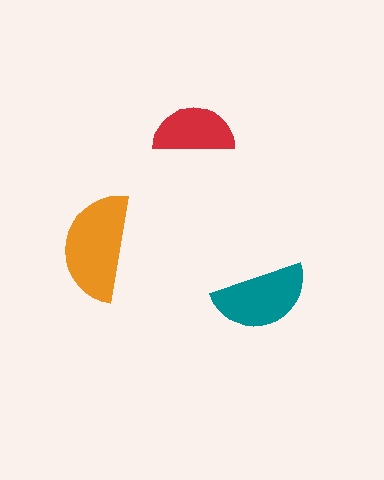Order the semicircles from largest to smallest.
the orange one, the teal one, the red one.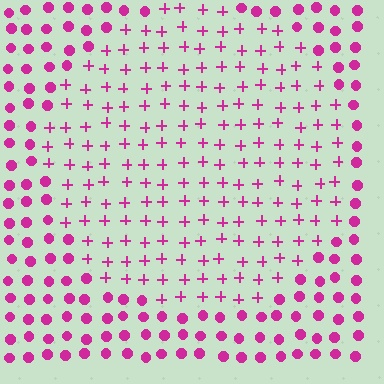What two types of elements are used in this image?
The image uses plus signs inside the circle region and circles outside it.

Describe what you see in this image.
The image is filled with small magenta elements arranged in a uniform grid. A circle-shaped region contains plus signs, while the surrounding area contains circles. The boundary is defined purely by the change in element shape.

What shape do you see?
I see a circle.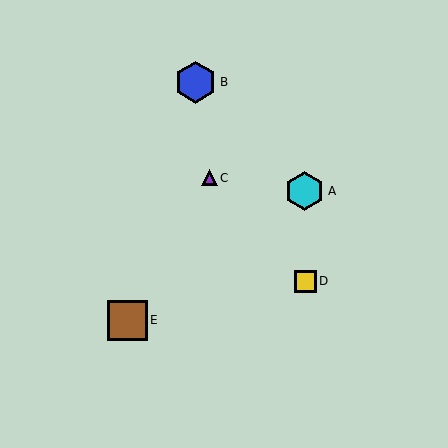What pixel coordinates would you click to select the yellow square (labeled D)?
Click at (306, 281) to select the yellow square D.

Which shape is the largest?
The blue hexagon (labeled B) is the largest.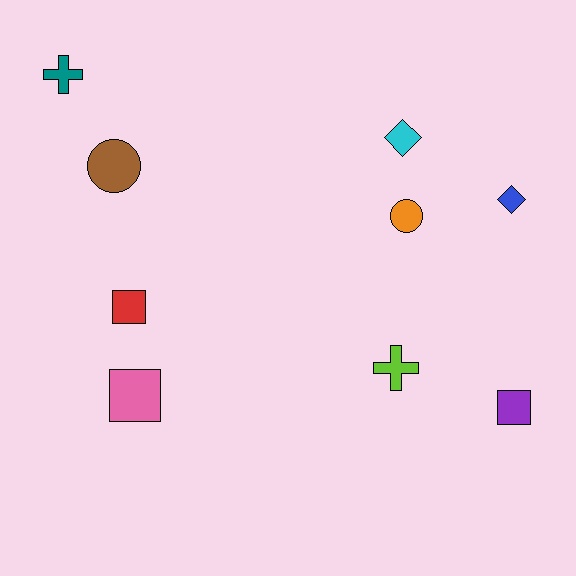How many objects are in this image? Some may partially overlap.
There are 9 objects.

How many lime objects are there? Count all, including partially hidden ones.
There is 1 lime object.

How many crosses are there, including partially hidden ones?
There are 2 crosses.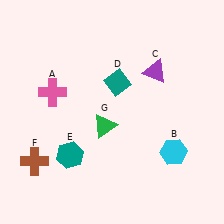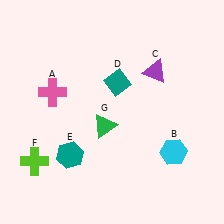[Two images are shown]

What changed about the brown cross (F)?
In Image 1, F is brown. In Image 2, it changed to lime.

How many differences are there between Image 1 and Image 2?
There is 1 difference between the two images.